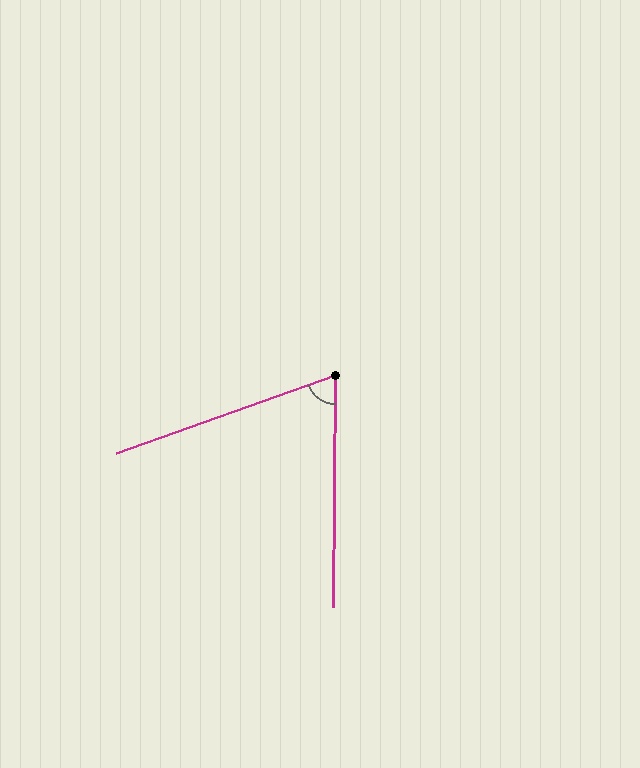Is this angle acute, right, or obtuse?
It is acute.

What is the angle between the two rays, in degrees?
Approximately 70 degrees.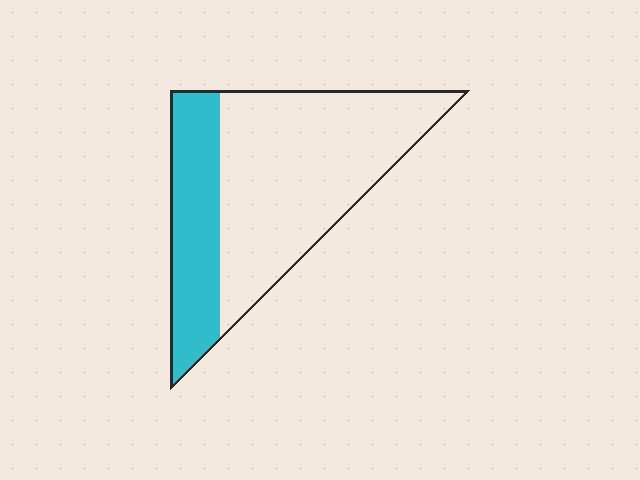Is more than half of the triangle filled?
No.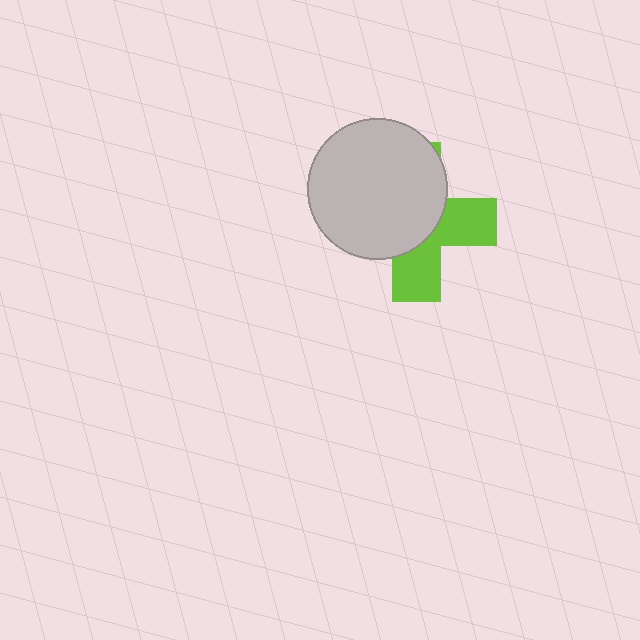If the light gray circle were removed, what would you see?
You would see the complete lime cross.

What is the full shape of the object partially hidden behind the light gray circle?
The partially hidden object is a lime cross.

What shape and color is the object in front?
The object in front is a light gray circle.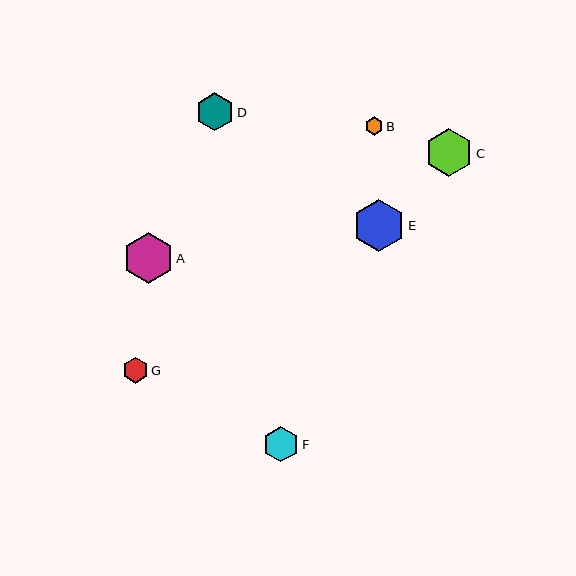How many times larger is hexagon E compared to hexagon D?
Hexagon E is approximately 1.4 times the size of hexagon D.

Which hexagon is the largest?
Hexagon E is the largest with a size of approximately 52 pixels.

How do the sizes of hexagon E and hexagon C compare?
Hexagon E and hexagon C are approximately the same size.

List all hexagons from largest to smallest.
From largest to smallest: E, A, C, D, F, G, B.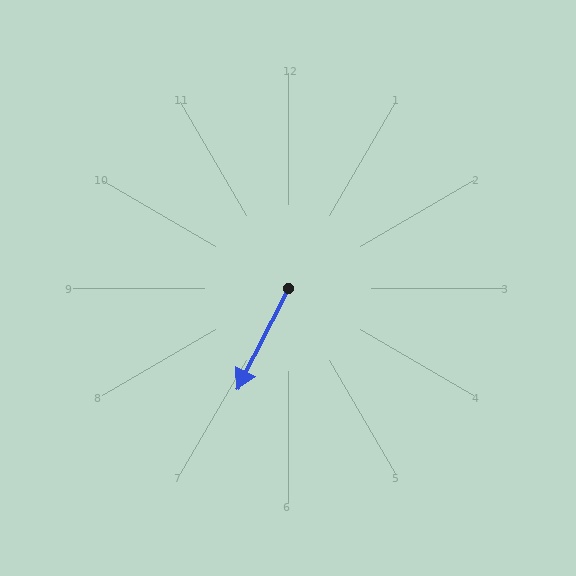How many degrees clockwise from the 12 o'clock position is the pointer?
Approximately 207 degrees.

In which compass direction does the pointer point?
Southwest.